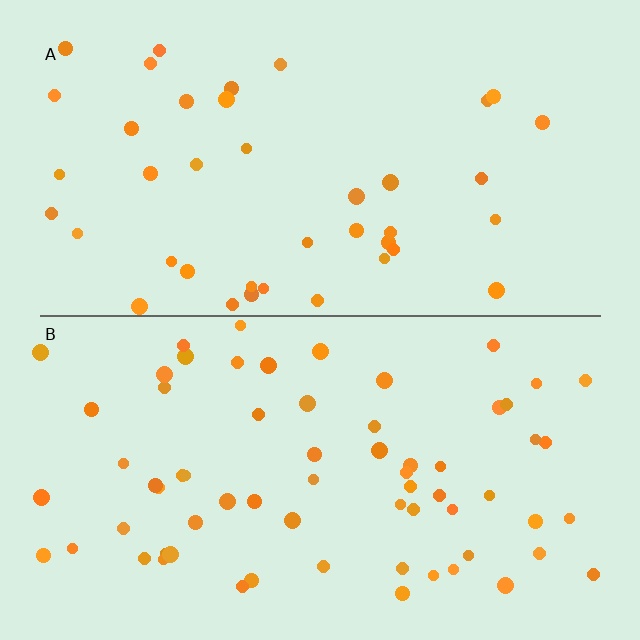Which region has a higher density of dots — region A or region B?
B (the bottom).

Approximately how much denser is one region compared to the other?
Approximately 1.6× — region B over region A.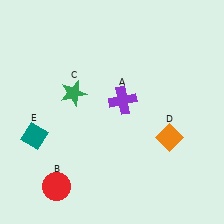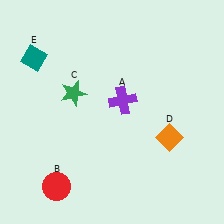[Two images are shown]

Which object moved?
The teal diamond (E) moved up.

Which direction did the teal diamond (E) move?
The teal diamond (E) moved up.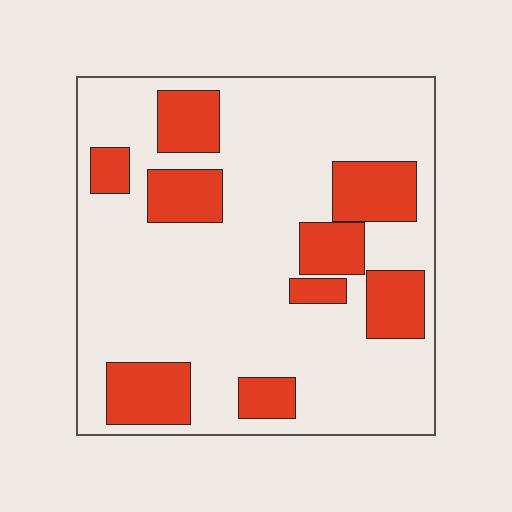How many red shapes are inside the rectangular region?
9.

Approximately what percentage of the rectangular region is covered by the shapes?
Approximately 25%.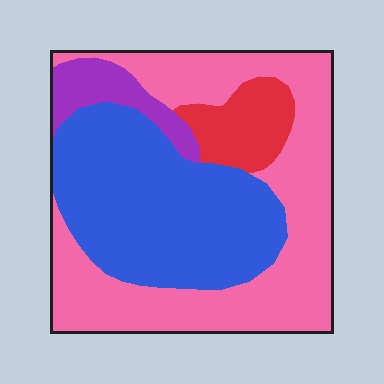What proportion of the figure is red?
Red covers roughly 10% of the figure.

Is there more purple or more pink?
Pink.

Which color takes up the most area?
Pink, at roughly 45%.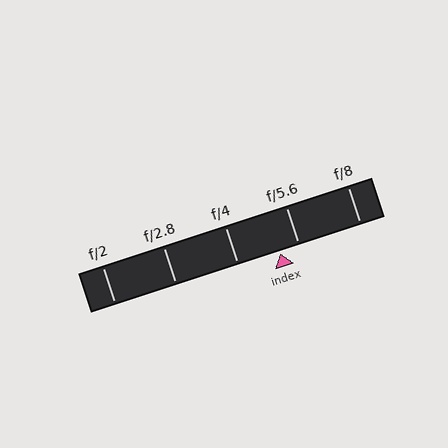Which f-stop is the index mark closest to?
The index mark is closest to f/5.6.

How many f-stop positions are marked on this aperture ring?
There are 5 f-stop positions marked.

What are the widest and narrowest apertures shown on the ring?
The widest aperture shown is f/2 and the narrowest is f/8.